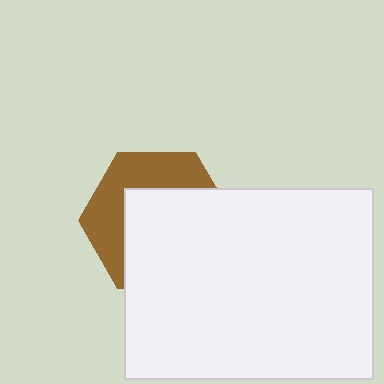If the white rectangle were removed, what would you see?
You would see the complete brown hexagon.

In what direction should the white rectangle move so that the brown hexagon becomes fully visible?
The white rectangle should move toward the lower-right. That is the shortest direction to clear the overlap and leave the brown hexagon fully visible.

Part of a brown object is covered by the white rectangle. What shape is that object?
It is a hexagon.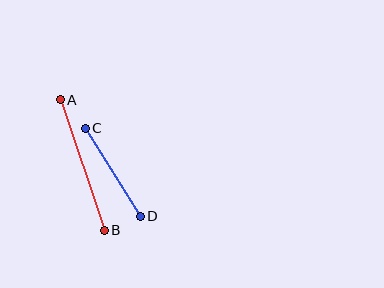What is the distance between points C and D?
The distance is approximately 104 pixels.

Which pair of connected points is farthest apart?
Points A and B are farthest apart.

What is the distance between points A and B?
The distance is approximately 138 pixels.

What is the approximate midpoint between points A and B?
The midpoint is at approximately (82, 165) pixels.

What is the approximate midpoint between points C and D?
The midpoint is at approximately (113, 172) pixels.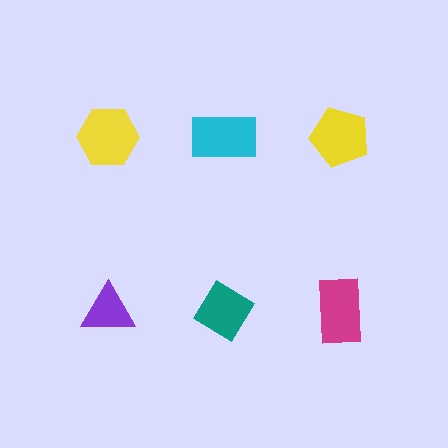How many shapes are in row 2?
3 shapes.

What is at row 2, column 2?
A teal diamond.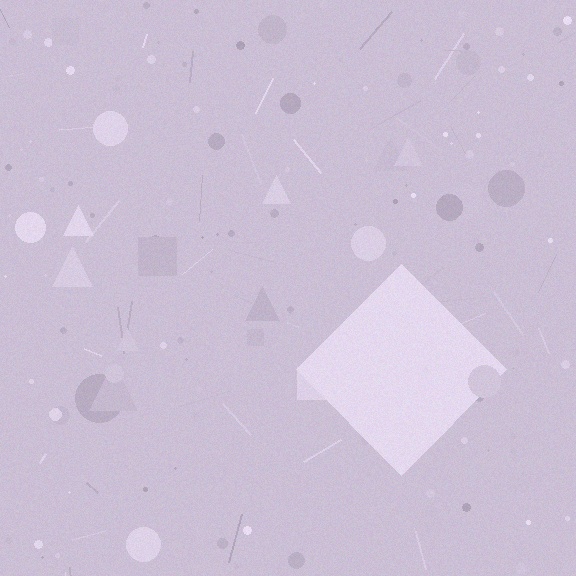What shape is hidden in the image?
A diamond is hidden in the image.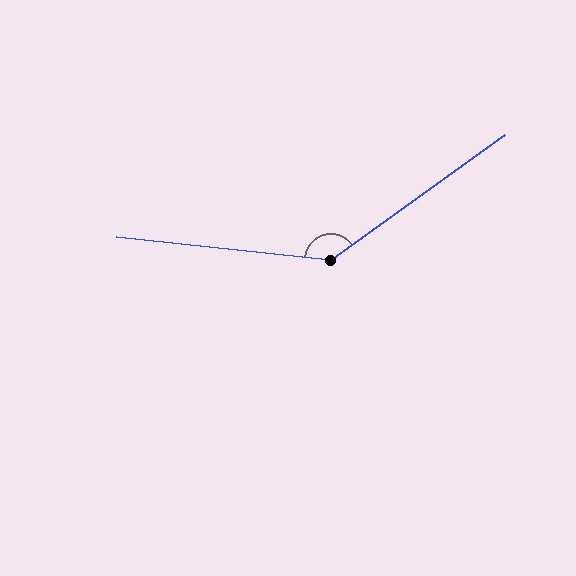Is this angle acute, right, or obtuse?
It is obtuse.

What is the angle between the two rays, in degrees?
Approximately 138 degrees.